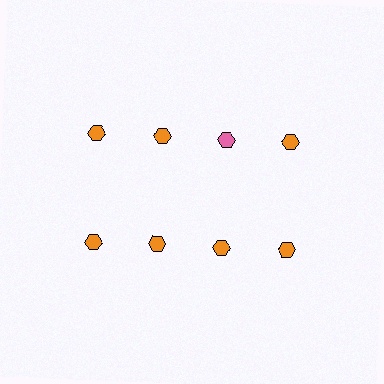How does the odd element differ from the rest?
It has a different color: pink instead of orange.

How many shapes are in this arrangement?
There are 8 shapes arranged in a grid pattern.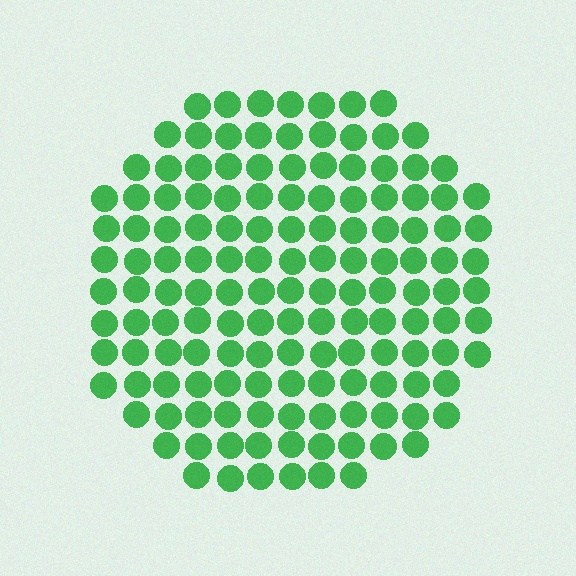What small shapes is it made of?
It is made of small circles.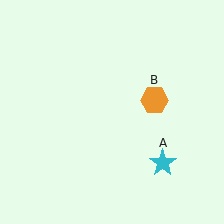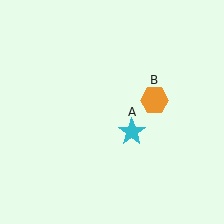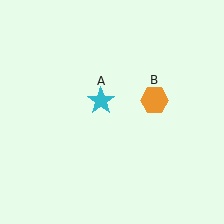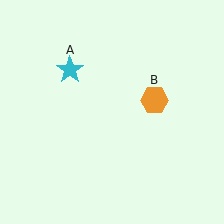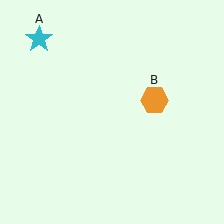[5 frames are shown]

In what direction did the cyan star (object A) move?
The cyan star (object A) moved up and to the left.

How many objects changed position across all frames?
1 object changed position: cyan star (object A).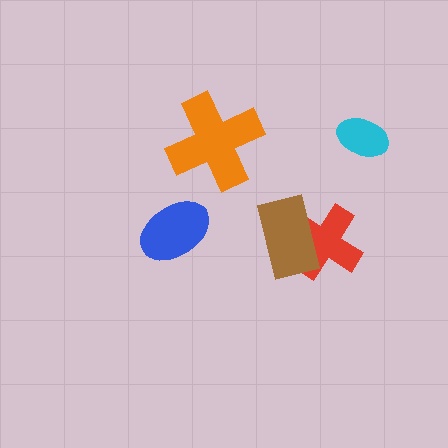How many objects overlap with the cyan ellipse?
0 objects overlap with the cyan ellipse.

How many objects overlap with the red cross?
1 object overlaps with the red cross.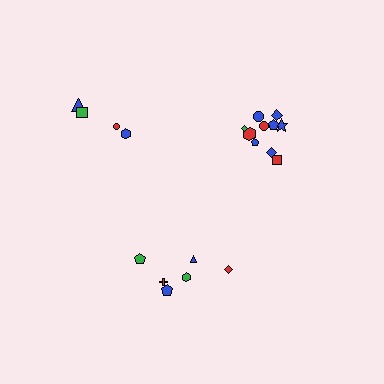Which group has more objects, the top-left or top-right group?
The top-right group.